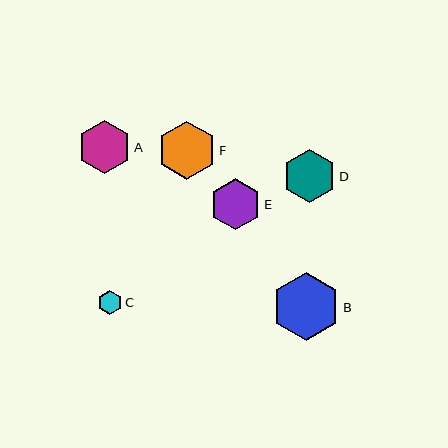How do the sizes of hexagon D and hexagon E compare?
Hexagon D and hexagon E are approximately the same size.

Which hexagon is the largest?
Hexagon B is the largest with a size of approximately 68 pixels.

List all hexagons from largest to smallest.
From largest to smallest: B, F, D, A, E, C.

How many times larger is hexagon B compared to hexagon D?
Hexagon B is approximately 1.3 times the size of hexagon D.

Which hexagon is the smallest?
Hexagon C is the smallest with a size of approximately 25 pixels.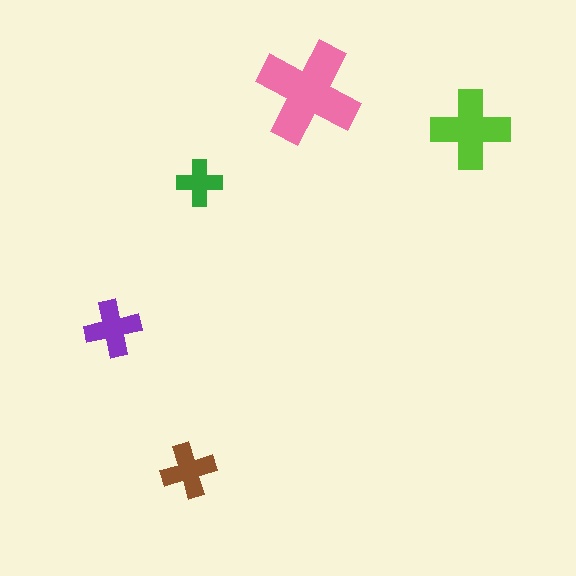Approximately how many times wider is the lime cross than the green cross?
About 1.5 times wider.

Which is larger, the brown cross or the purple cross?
The purple one.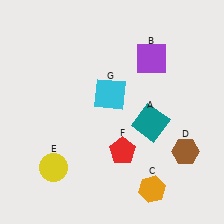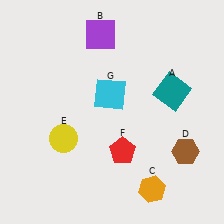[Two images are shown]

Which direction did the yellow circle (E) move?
The yellow circle (E) moved up.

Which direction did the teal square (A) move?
The teal square (A) moved up.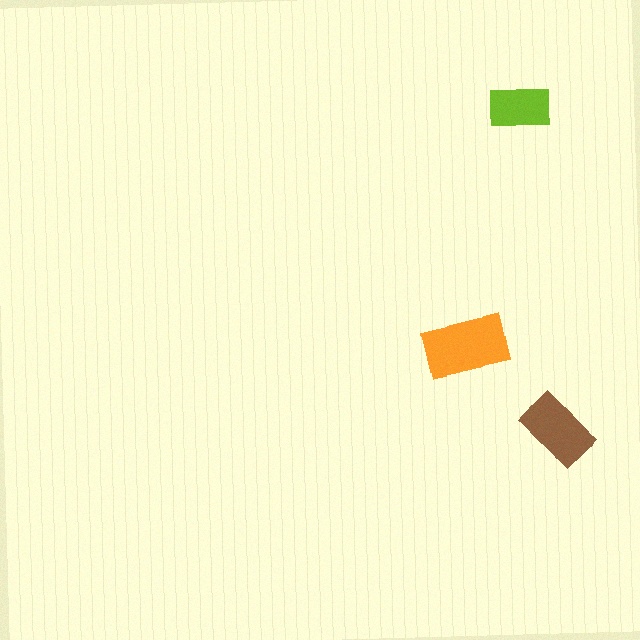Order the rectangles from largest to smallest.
the orange one, the brown one, the lime one.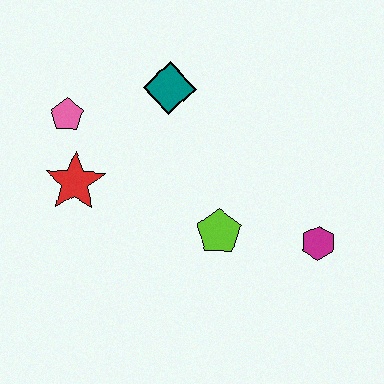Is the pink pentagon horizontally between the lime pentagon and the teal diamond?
No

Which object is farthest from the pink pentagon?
The magenta hexagon is farthest from the pink pentagon.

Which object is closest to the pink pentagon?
The red star is closest to the pink pentagon.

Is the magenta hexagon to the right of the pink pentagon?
Yes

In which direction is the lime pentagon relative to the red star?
The lime pentagon is to the right of the red star.